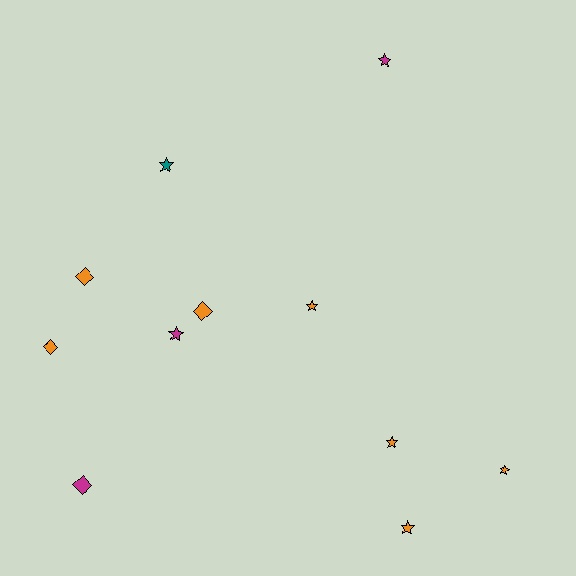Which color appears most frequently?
Orange, with 7 objects.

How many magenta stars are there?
There are 2 magenta stars.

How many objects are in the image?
There are 11 objects.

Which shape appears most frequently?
Star, with 7 objects.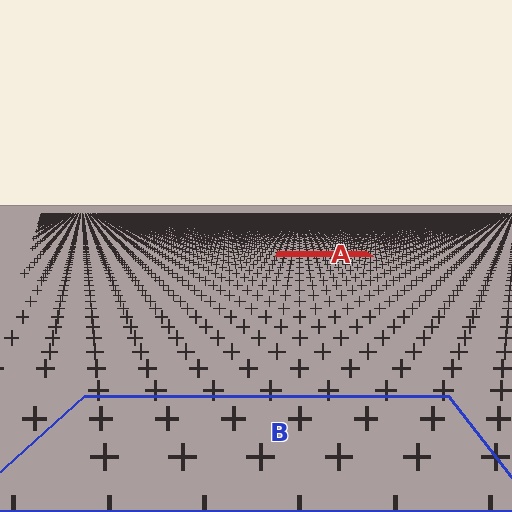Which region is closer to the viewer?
Region B is closer. The texture elements there are larger and more spread out.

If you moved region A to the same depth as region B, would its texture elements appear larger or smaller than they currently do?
They would appear larger. At a closer depth, the same texture elements are projected at a bigger on-screen size.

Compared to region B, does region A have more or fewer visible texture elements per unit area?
Region A has more texture elements per unit area — they are packed more densely because it is farther away.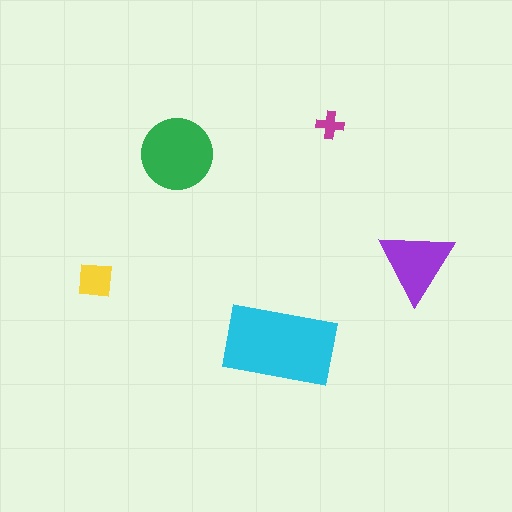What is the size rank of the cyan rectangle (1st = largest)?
1st.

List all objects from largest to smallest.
The cyan rectangle, the green circle, the purple triangle, the yellow square, the magenta cross.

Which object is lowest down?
The cyan rectangle is bottommost.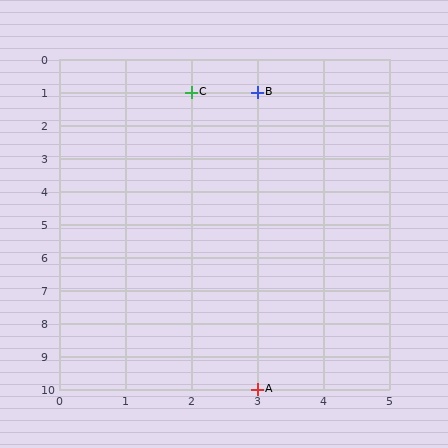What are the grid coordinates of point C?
Point C is at grid coordinates (2, 1).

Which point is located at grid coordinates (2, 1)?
Point C is at (2, 1).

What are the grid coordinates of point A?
Point A is at grid coordinates (3, 10).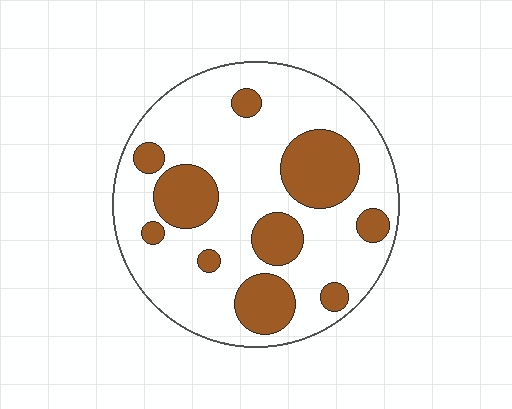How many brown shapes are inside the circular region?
10.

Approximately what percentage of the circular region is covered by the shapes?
Approximately 25%.